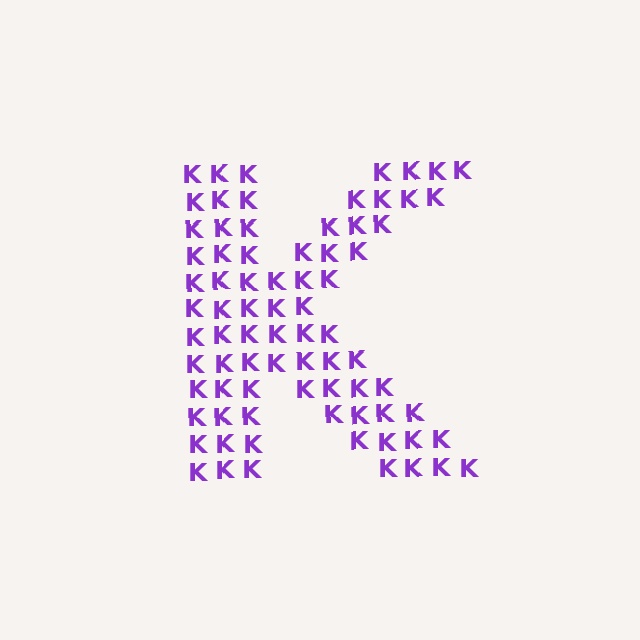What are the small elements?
The small elements are letter K's.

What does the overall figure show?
The overall figure shows the letter K.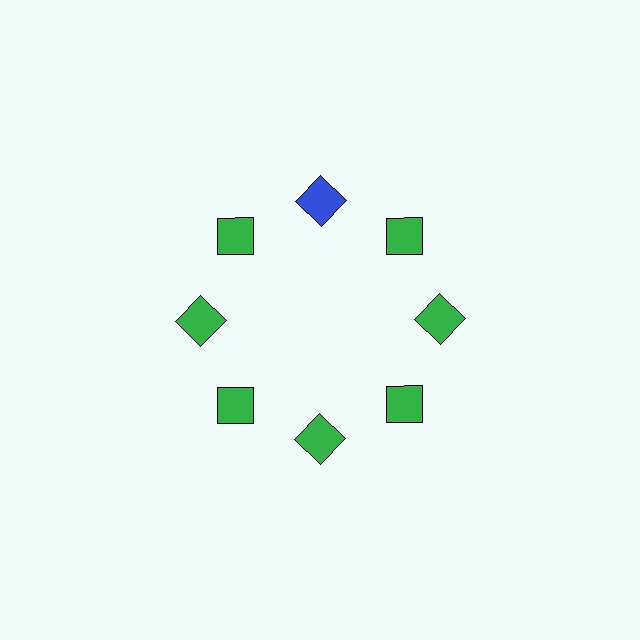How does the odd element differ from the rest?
It has a different color: blue instead of green.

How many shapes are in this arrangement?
There are 8 shapes arranged in a ring pattern.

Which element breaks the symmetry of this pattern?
The blue square at roughly the 12 o'clock position breaks the symmetry. All other shapes are green squares.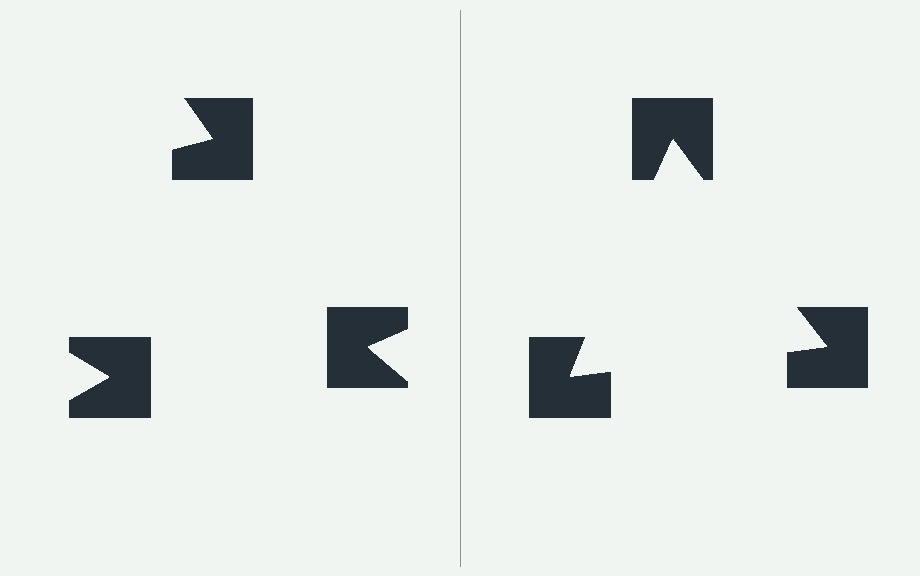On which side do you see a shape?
An illusory triangle appears on the right side. On the left side the wedge cuts are rotated, so no coherent shape forms.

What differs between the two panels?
The notched squares are positioned identically on both sides; only the wedge orientations differ. On the right they align to a triangle; on the left they are misaligned.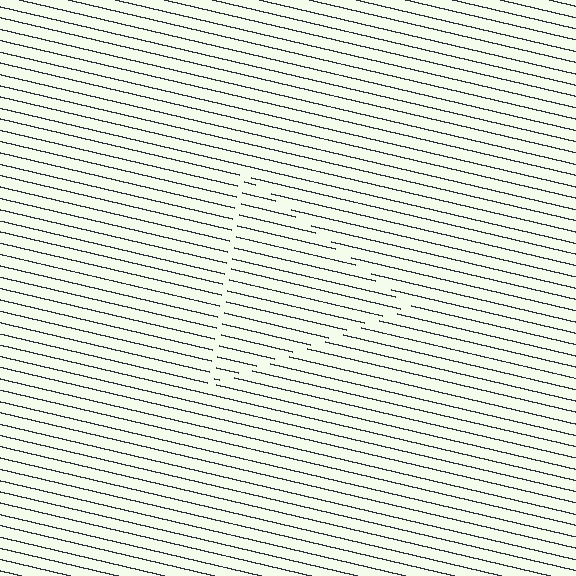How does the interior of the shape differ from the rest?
The interior of the shape contains the same grating, shifted by half a period — the contour is defined by the phase discontinuity where line-ends from the inner and outer gratings abut.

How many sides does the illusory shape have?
3 sides — the line-ends trace a triangle.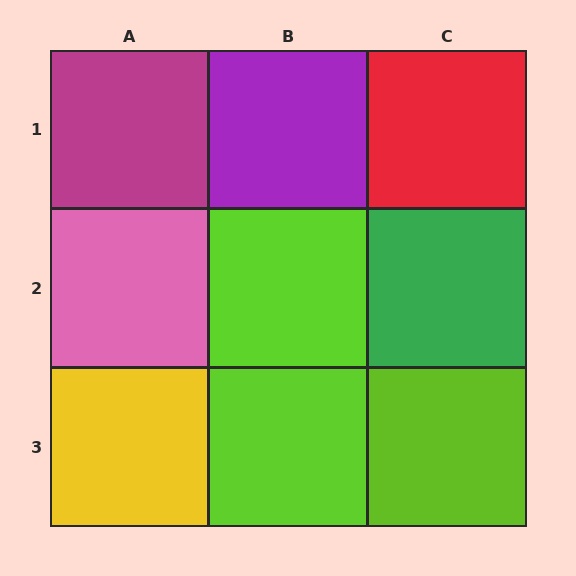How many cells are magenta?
1 cell is magenta.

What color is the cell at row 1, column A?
Magenta.